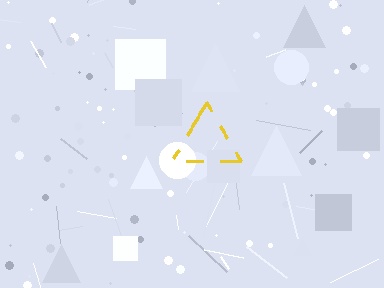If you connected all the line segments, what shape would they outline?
They would outline a triangle.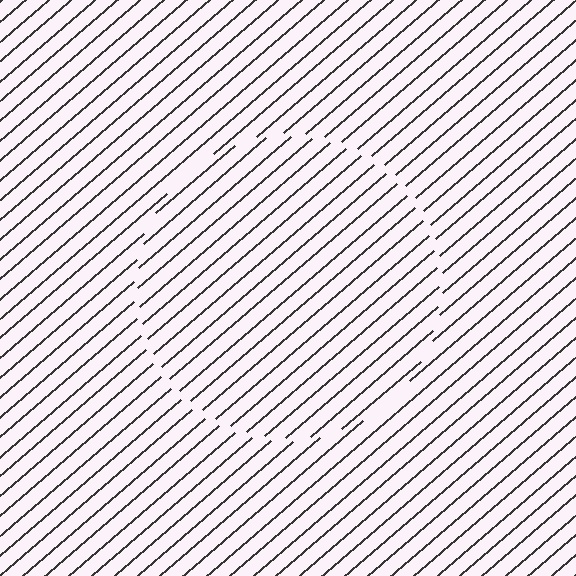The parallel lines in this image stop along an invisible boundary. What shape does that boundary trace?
An illusory circle. The interior of the shape contains the same grating, shifted by half a period — the contour is defined by the phase discontinuity where line-ends from the inner and outer gratings abut.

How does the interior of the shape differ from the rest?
The interior of the shape contains the same grating, shifted by half a period — the contour is defined by the phase discontinuity where line-ends from the inner and outer gratings abut.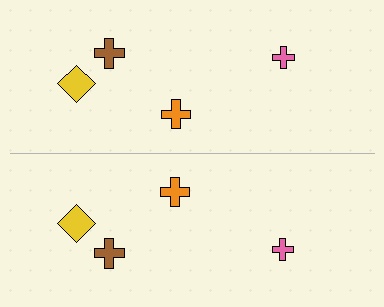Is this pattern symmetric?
Yes, this pattern has bilateral (reflection) symmetry.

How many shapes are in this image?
There are 8 shapes in this image.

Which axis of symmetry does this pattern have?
The pattern has a horizontal axis of symmetry running through the center of the image.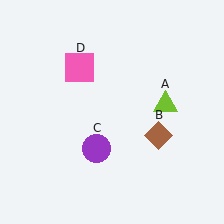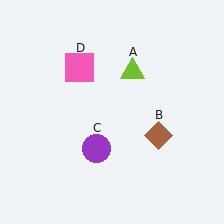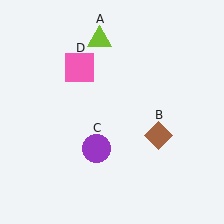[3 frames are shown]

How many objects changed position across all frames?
1 object changed position: lime triangle (object A).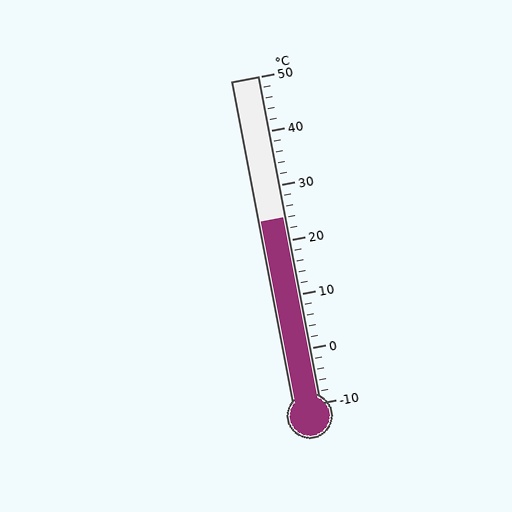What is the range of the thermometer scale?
The thermometer scale ranges from -10°C to 50°C.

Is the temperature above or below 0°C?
The temperature is above 0°C.